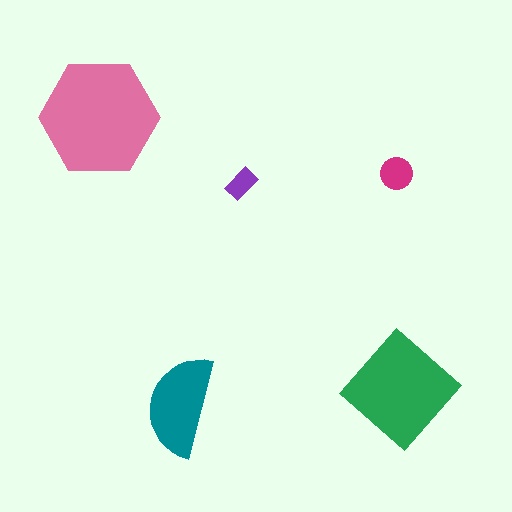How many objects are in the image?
There are 5 objects in the image.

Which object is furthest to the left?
The pink hexagon is leftmost.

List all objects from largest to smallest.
The pink hexagon, the green diamond, the teal semicircle, the magenta circle, the purple rectangle.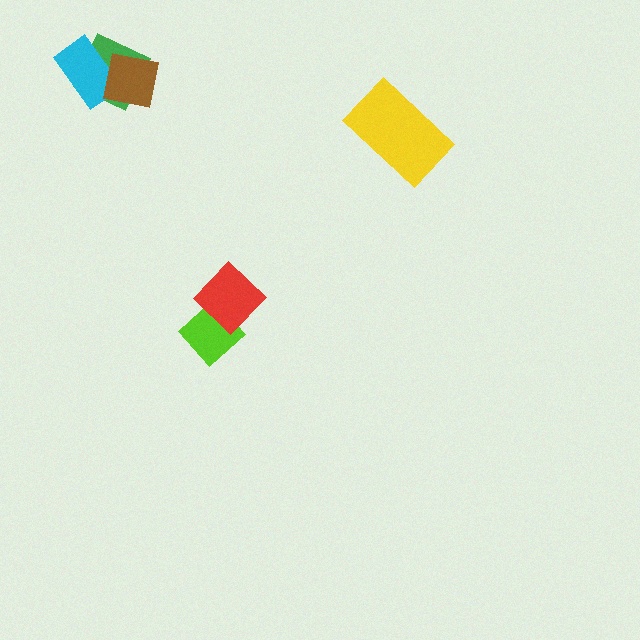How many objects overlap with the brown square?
2 objects overlap with the brown square.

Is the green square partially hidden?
Yes, it is partially covered by another shape.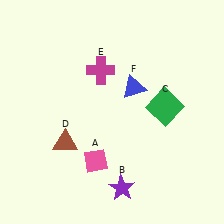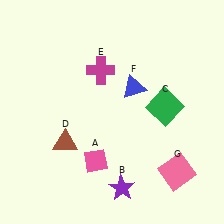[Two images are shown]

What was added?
A pink square (G) was added in Image 2.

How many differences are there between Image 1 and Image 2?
There is 1 difference between the two images.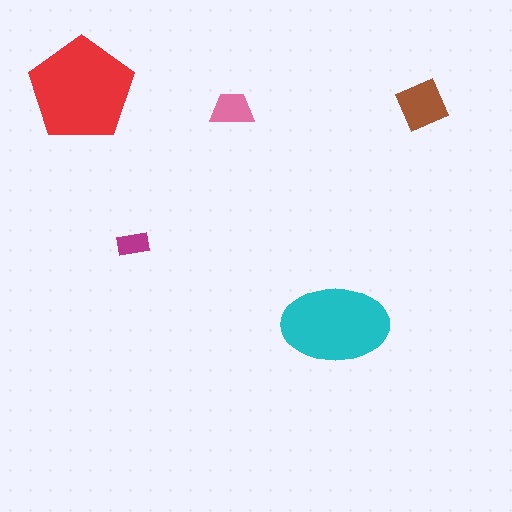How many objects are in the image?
There are 5 objects in the image.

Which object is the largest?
The red pentagon.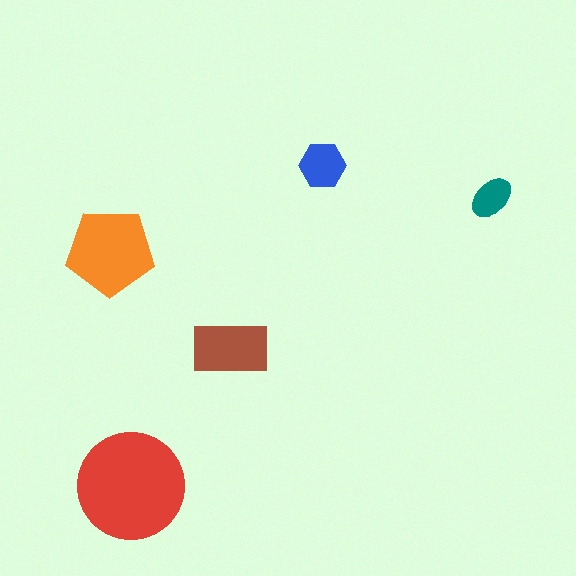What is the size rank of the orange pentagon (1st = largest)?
2nd.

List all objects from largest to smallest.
The red circle, the orange pentagon, the brown rectangle, the blue hexagon, the teal ellipse.